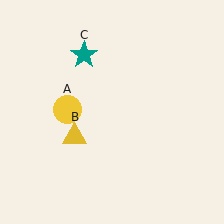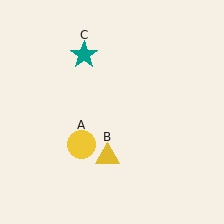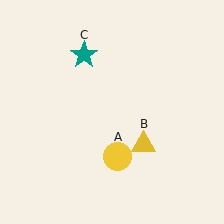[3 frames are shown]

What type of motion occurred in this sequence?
The yellow circle (object A), yellow triangle (object B) rotated counterclockwise around the center of the scene.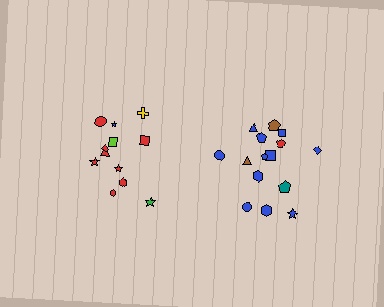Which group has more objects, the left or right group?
The right group.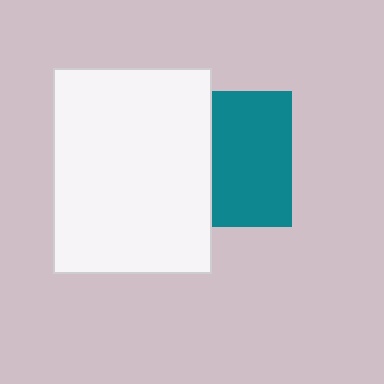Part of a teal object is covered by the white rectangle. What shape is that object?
It is a square.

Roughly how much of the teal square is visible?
About half of it is visible (roughly 59%).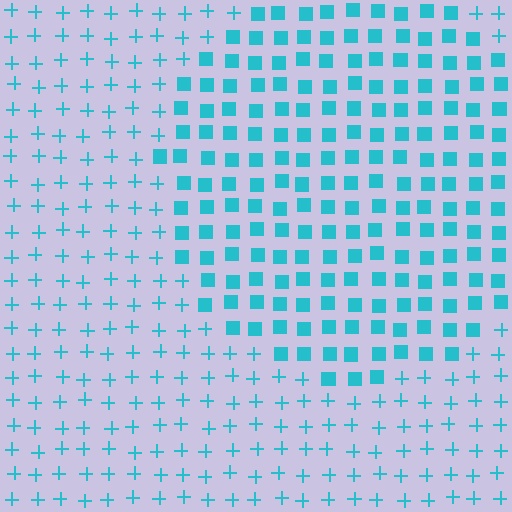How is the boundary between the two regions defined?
The boundary is defined by a change in element shape: squares inside vs. plus signs outside. All elements share the same color and spacing.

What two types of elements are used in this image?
The image uses squares inside the circle region and plus signs outside it.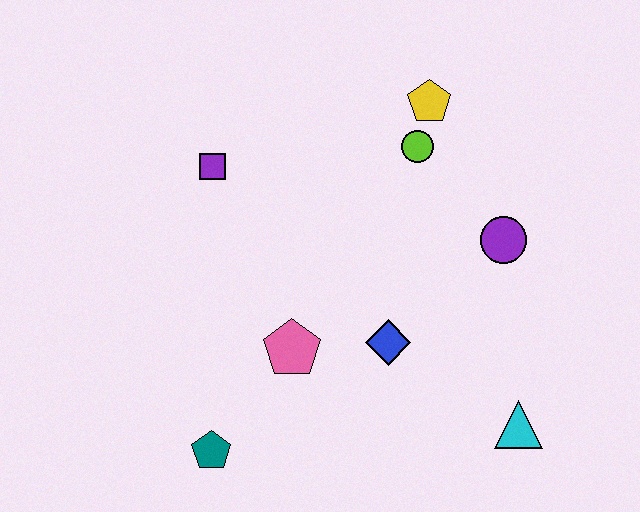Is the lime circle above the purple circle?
Yes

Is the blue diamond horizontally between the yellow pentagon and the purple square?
Yes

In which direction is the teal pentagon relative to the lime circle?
The teal pentagon is below the lime circle.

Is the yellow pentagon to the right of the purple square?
Yes